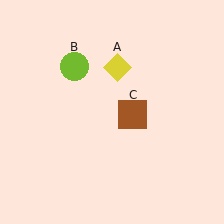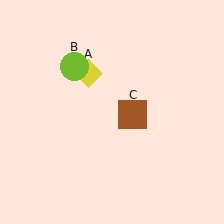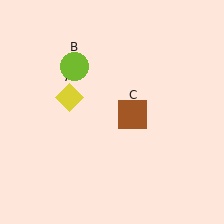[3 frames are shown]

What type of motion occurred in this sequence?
The yellow diamond (object A) rotated counterclockwise around the center of the scene.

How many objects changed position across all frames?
1 object changed position: yellow diamond (object A).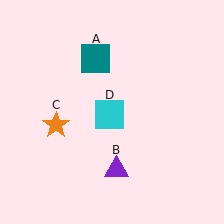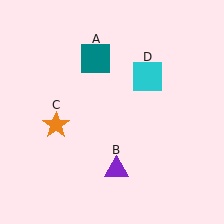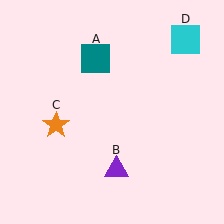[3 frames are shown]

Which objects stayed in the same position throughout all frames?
Teal square (object A) and purple triangle (object B) and orange star (object C) remained stationary.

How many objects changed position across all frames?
1 object changed position: cyan square (object D).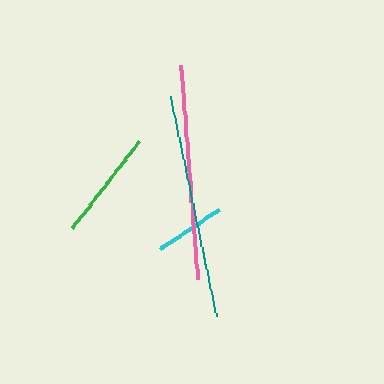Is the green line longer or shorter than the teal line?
The teal line is longer than the green line.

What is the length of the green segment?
The green segment is approximately 110 pixels long.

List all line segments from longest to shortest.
From longest to shortest: teal, pink, green, cyan.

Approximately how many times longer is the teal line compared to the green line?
The teal line is approximately 2.1 times the length of the green line.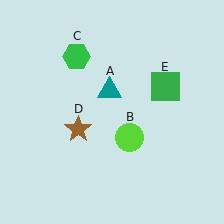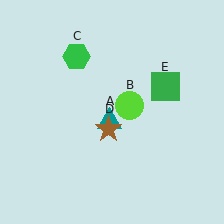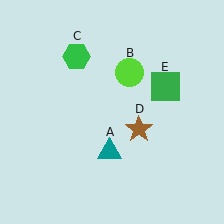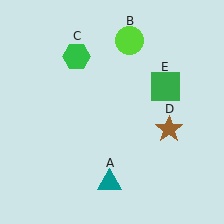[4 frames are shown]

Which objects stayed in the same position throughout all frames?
Green hexagon (object C) and green square (object E) remained stationary.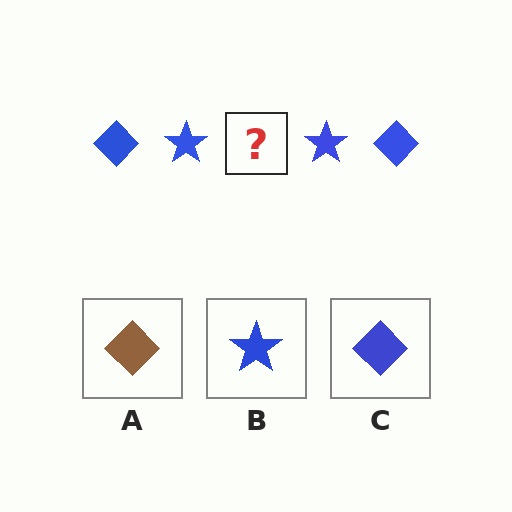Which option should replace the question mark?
Option C.